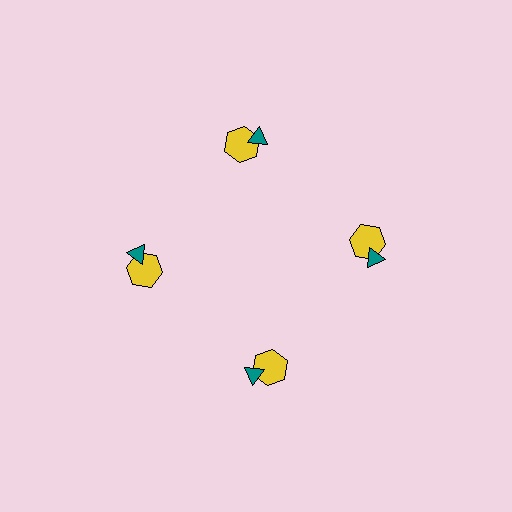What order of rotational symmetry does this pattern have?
This pattern has 4-fold rotational symmetry.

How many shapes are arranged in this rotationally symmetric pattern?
There are 8 shapes, arranged in 4 groups of 2.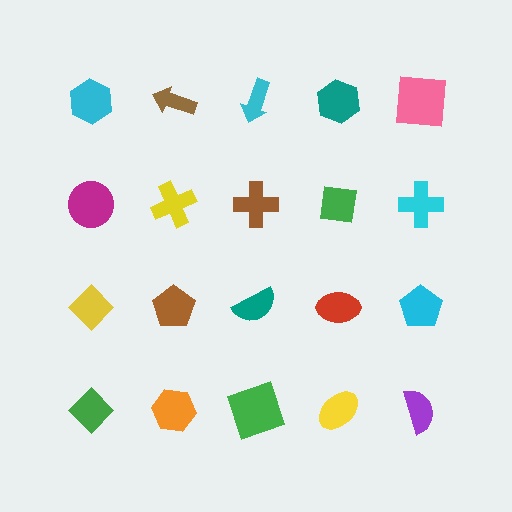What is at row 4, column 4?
A yellow ellipse.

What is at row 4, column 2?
An orange hexagon.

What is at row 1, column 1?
A cyan hexagon.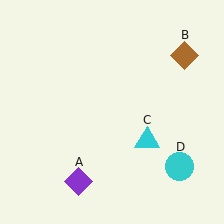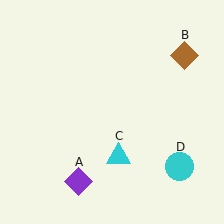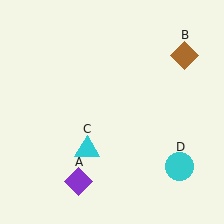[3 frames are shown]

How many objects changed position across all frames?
1 object changed position: cyan triangle (object C).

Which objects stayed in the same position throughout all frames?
Purple diamond (object A) and brown diamond (object B) and cyan circle (object D) remained stationary.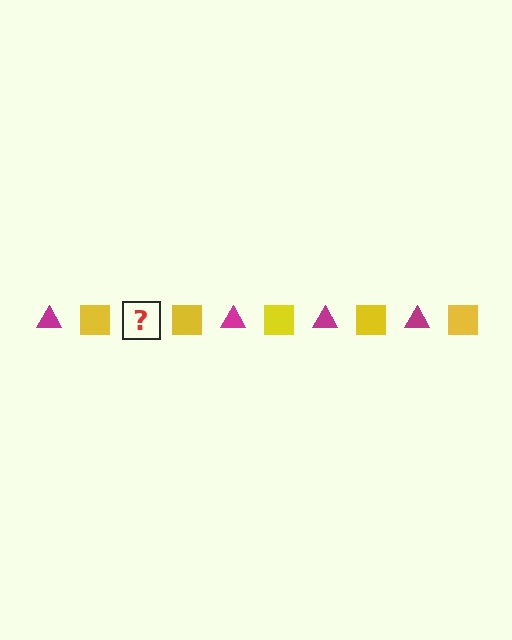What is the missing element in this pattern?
The missing element is a magenta triangle.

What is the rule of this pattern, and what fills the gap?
The rule is that the pattern alternates between magenta triangle and yellow square. The gap should be filled with a magenta triangle.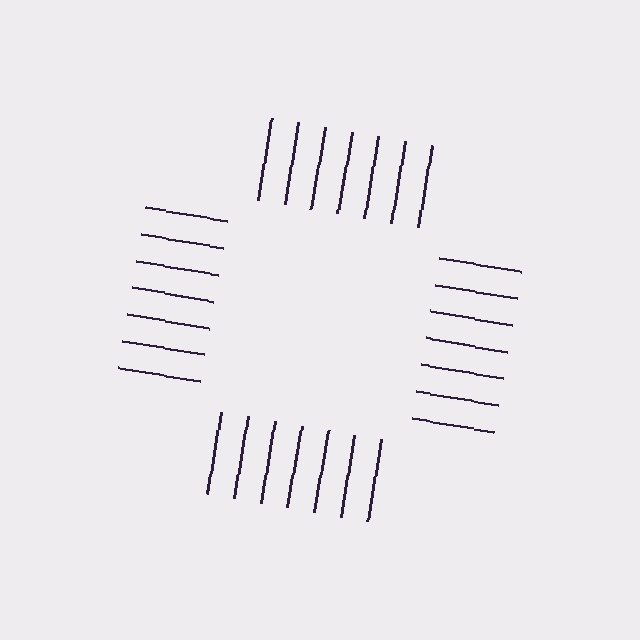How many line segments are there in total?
28 — 7 along each of the 4 edges.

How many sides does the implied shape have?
4 sides — the line-ends trace a square.